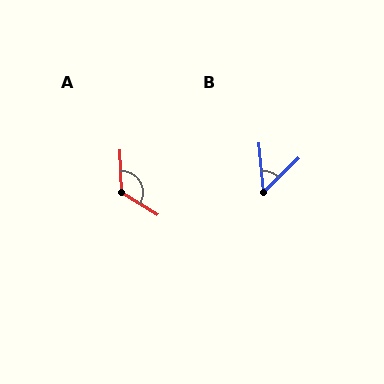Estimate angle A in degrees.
Approximately 124 degrees.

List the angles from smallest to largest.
B (51°), A (124°).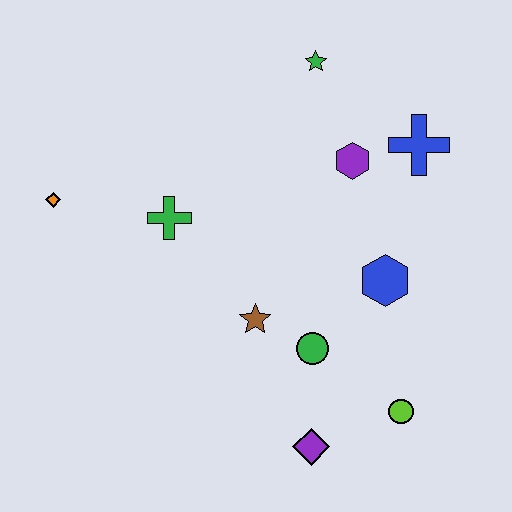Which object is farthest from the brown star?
The green star is farthest from the brown star.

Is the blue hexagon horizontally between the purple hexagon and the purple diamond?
No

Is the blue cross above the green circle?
Yes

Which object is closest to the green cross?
The orange diamond is closest to the green cross.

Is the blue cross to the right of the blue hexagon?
Yes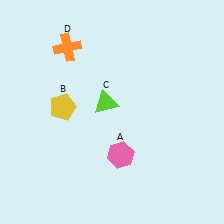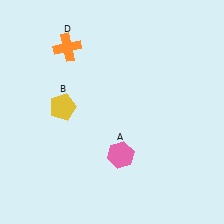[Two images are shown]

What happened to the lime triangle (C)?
The lime triangle (C) was removed in Image 2. It was in the top-left area of Image 1.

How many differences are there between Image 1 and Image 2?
There is 1 difference between the two images.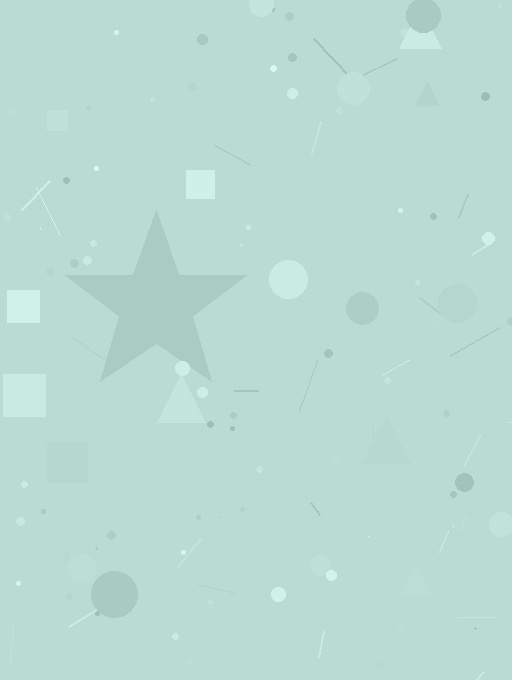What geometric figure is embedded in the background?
A star is embedded in the background.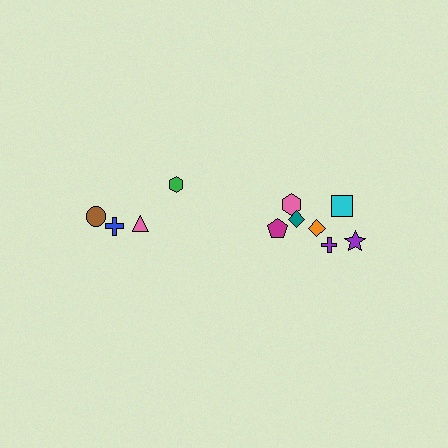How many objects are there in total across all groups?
There are 11 objects.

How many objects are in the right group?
There are 7 objects.